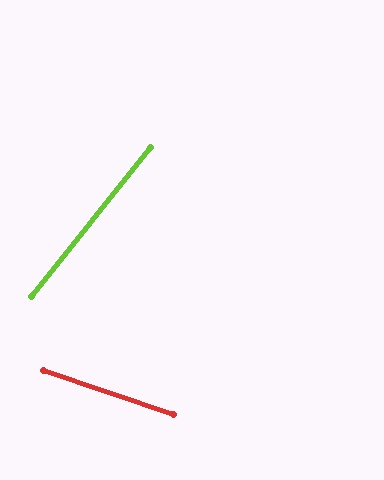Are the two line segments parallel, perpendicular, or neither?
Neither parallel nor perpendicular — they differ by about 70°.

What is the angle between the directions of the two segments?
Approximately 70 degrees.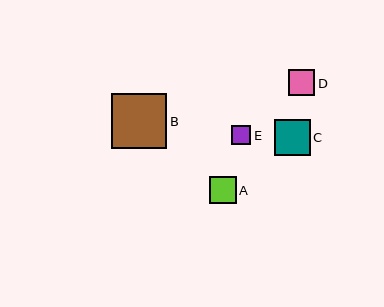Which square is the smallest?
Square E is the smallest with a size of approximately 19 pixels.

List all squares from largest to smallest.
From largest to smallest: B, C, A, D, E.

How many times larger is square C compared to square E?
Square C is approximately 1.9 times the size of square E.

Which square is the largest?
Square B is the largest with a size of approximately 55 pixels.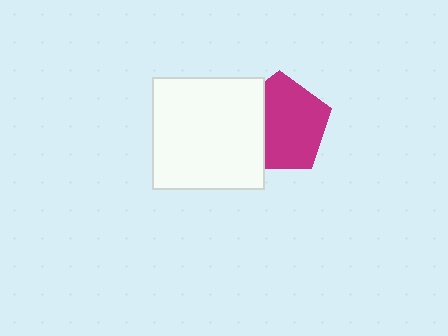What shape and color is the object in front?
The object in front is a white square.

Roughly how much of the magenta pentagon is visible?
Most of it is visible (roughly 69%).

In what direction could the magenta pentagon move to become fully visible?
The magenta pentagon could move right. That would shift it out from behind the white square entirely.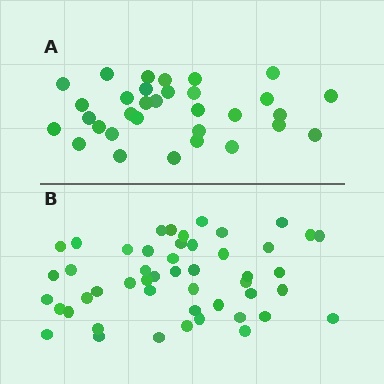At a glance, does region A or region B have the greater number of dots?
Region B (the bottom region) has more dots.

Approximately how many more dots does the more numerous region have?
Region B has approximately 15 more dots than region A.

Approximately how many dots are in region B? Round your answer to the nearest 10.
About 50 dots. (The exact count is 49, which rounds to 50.)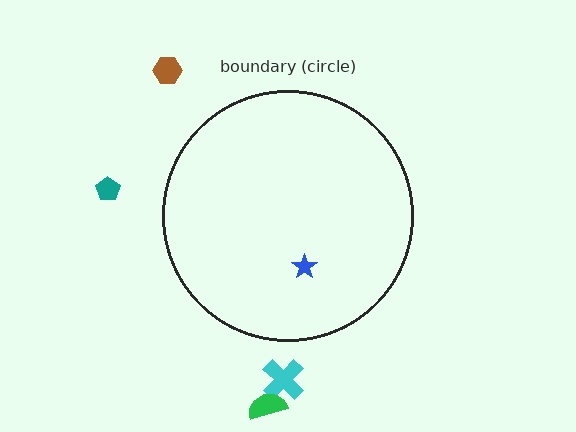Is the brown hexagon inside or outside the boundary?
Outside.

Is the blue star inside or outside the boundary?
Inside.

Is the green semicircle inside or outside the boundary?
Outside.